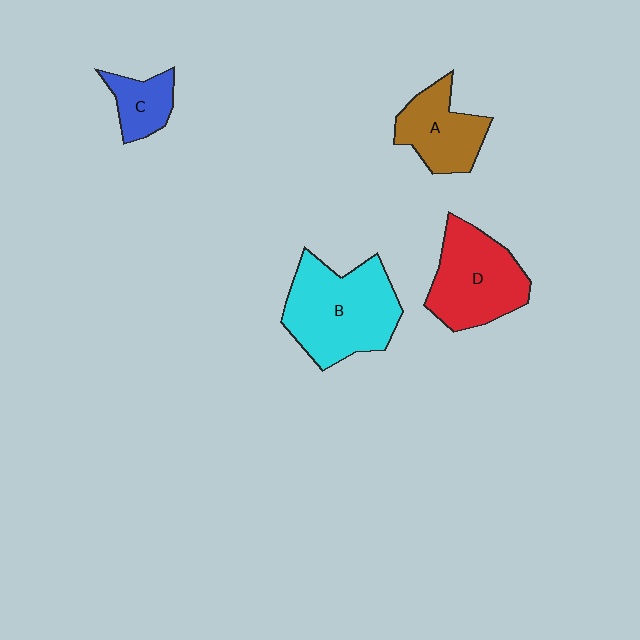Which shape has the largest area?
Shape B (cyan).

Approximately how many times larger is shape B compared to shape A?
Approximately 1.7 times.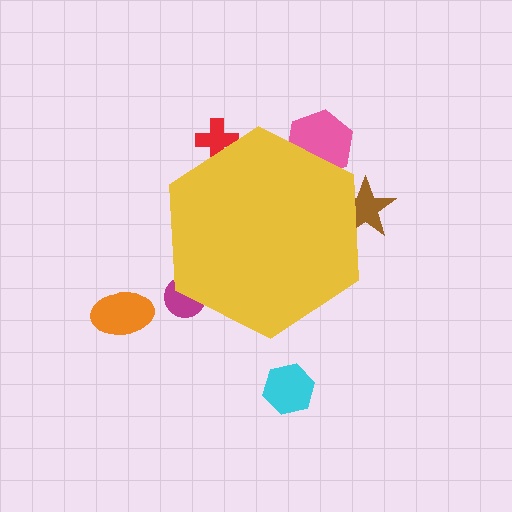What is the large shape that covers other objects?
A yellow hexagon.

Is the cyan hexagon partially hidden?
No, the cyan hexagon is fully visible.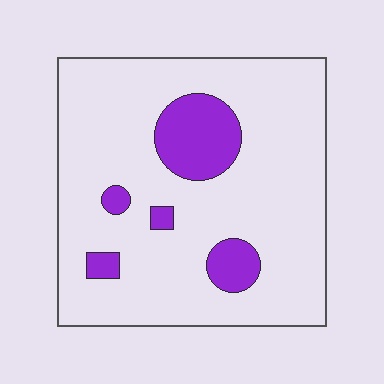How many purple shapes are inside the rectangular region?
5.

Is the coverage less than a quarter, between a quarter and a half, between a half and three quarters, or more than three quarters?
Less than a quarter.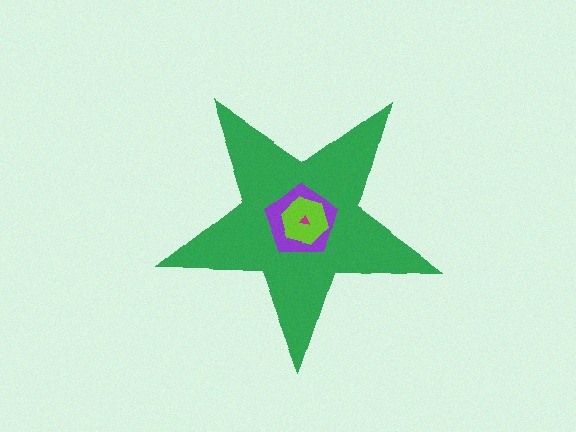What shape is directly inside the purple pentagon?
The lime hexagon.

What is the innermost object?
The magenta triangle.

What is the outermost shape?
The green star.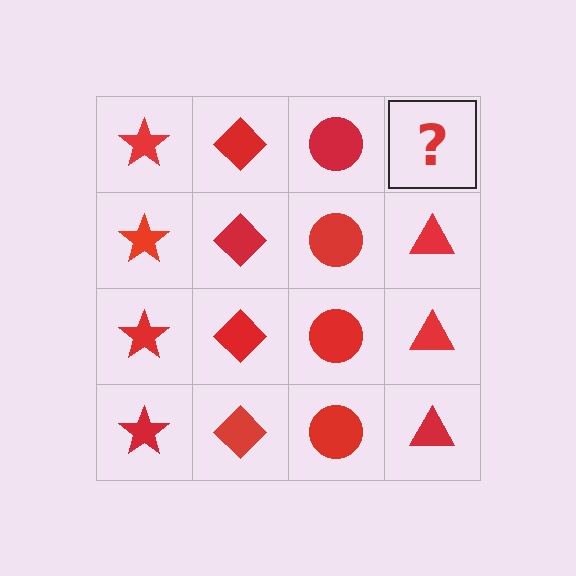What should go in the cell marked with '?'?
The missing cell should contain a red triangle.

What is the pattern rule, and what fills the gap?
The rule is that each column has a consistent shape. The gap should be filled with a red triangle.